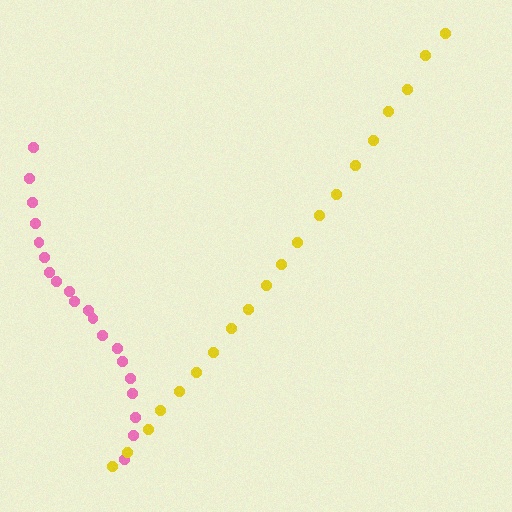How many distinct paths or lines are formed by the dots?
There are 2 distinct paths.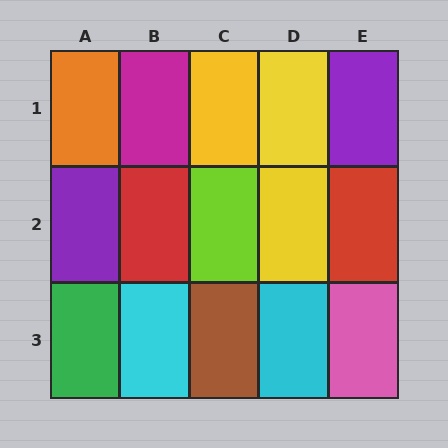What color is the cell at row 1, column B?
Magenta.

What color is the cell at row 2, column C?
Lime.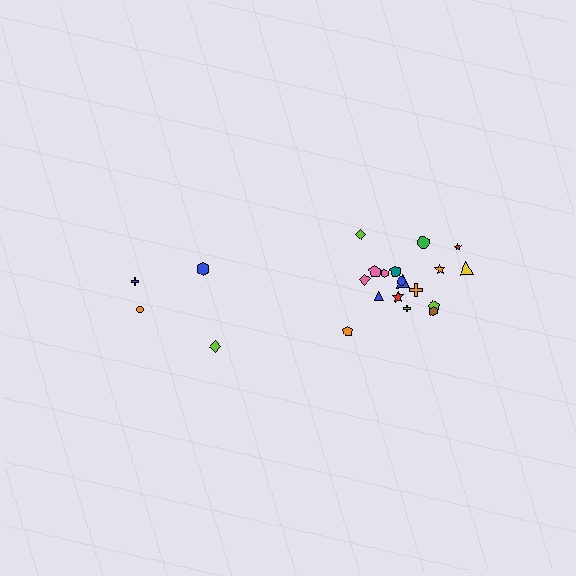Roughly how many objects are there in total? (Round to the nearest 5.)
Roughly 20 objects in total.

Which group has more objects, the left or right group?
The right group.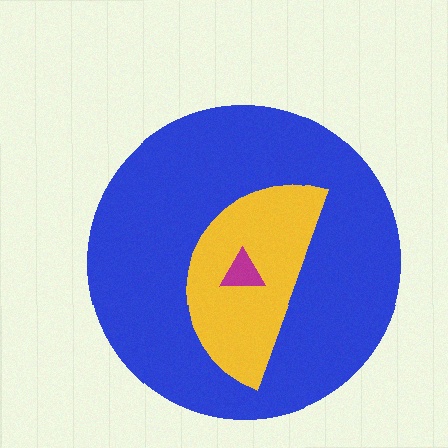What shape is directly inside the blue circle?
The yellow semicircle.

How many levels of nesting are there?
3.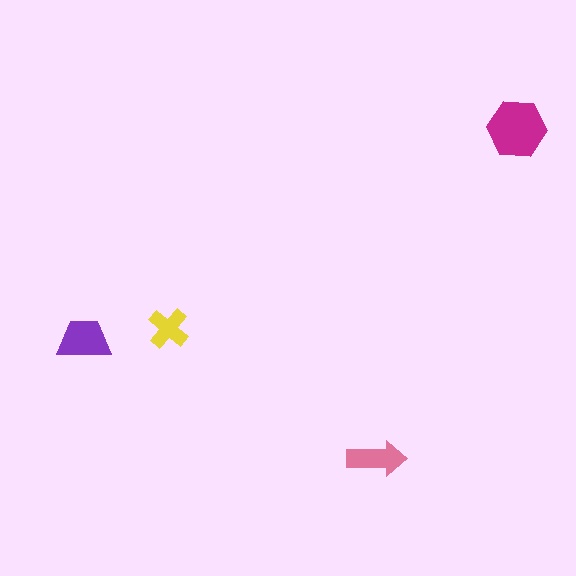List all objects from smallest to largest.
The yellow cross, the pink arrow, the purple trapezoid, the magenta hexagon.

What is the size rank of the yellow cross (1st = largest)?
4th.